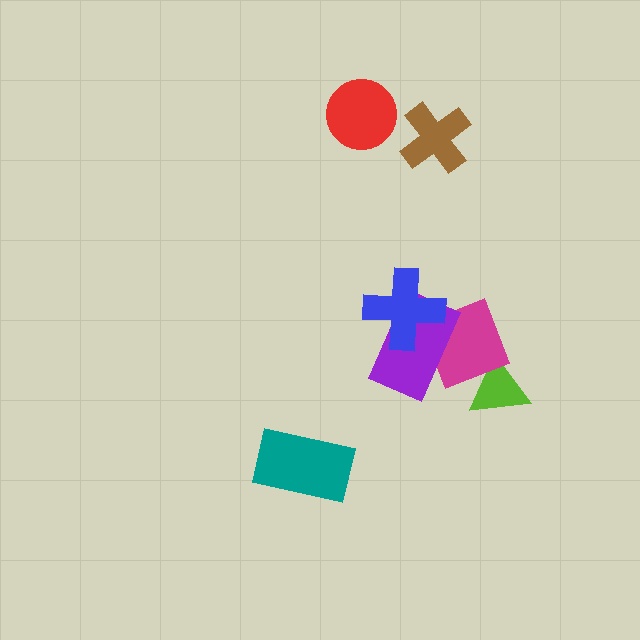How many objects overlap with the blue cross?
2 objects overlap with the blue cross.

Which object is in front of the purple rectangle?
The blue cross is in front of the purple rectangle.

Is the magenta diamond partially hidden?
Yes, it is partially covered by another shape.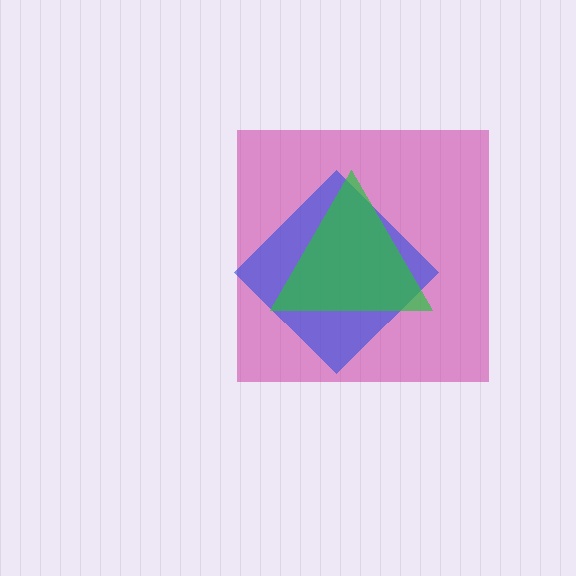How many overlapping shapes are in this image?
There are 3 overlapping shapes in the image.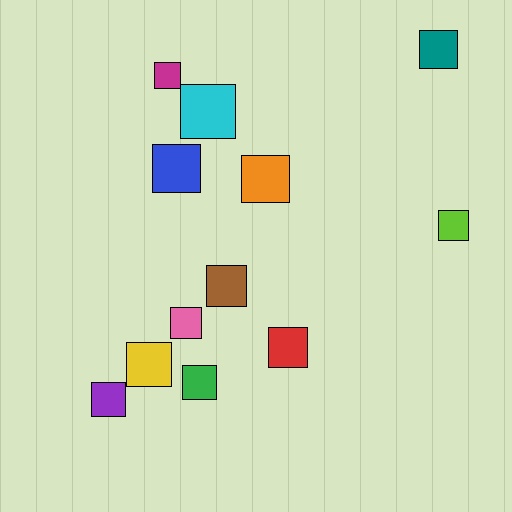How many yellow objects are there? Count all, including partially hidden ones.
There is 1 yellow object.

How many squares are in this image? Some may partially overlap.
There are 12 squares.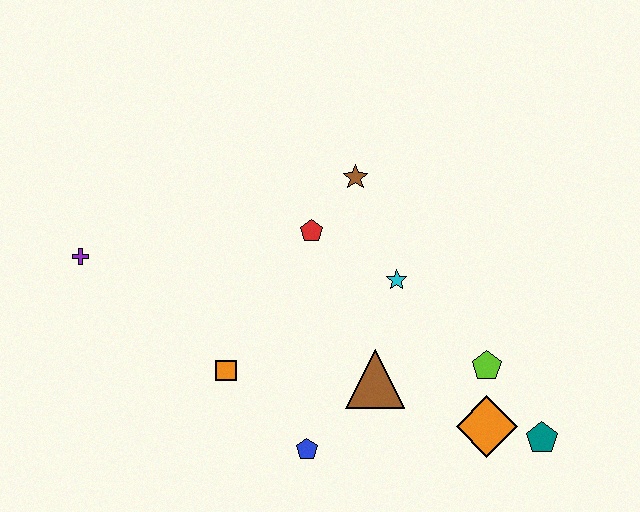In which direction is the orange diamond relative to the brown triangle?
The orange diamond is to the right of the brown triangle.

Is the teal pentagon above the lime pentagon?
No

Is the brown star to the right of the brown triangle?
No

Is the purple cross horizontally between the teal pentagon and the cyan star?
No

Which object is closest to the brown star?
The red pentagon is closest to the brown star.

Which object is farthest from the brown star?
The teal pentagon is farthest from the brown star.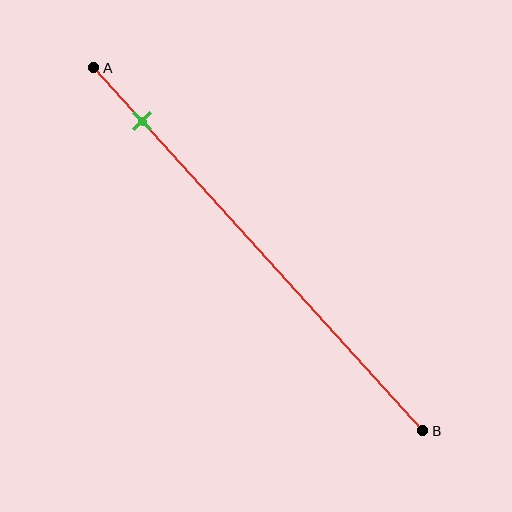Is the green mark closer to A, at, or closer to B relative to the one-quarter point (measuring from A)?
The green mark is closer to point A than the one-quarter point of segment AB.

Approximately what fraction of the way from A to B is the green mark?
The green mark is approximately 15% of the way from A to B.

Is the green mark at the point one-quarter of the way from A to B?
No, the mark is at about 15% from A, not at the 25% one-quarter point.